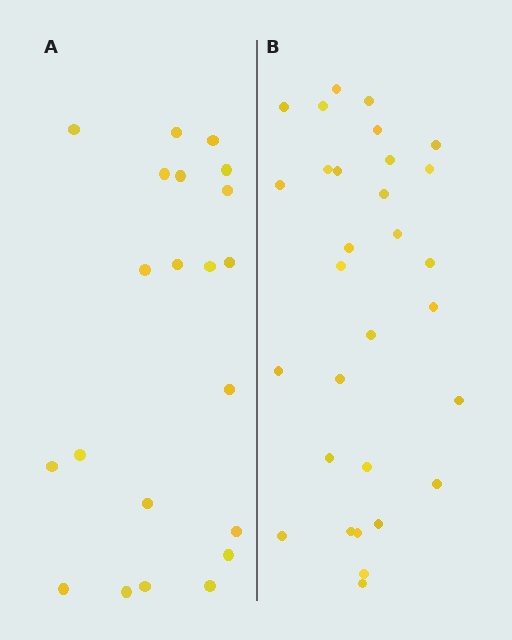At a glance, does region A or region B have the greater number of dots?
Region B (the right region) has more dots.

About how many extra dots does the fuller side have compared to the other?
Region B has roughly 8 or so more dots than region A.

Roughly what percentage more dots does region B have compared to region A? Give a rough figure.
About 45% more.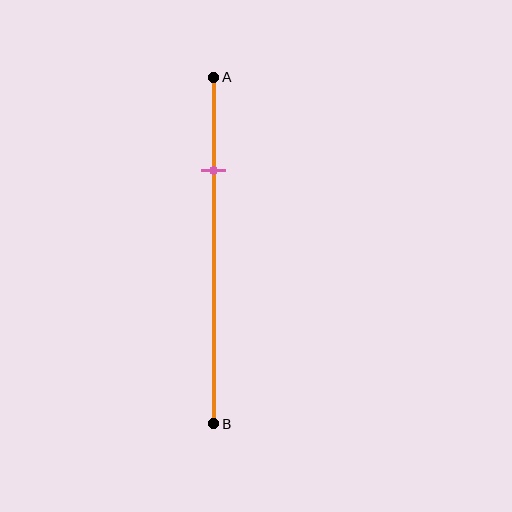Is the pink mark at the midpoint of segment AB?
No, the mark is at about 25% from A, not at the 50% midpoint.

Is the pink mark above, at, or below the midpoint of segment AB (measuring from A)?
The pink mark is above the midpoint of segment AB.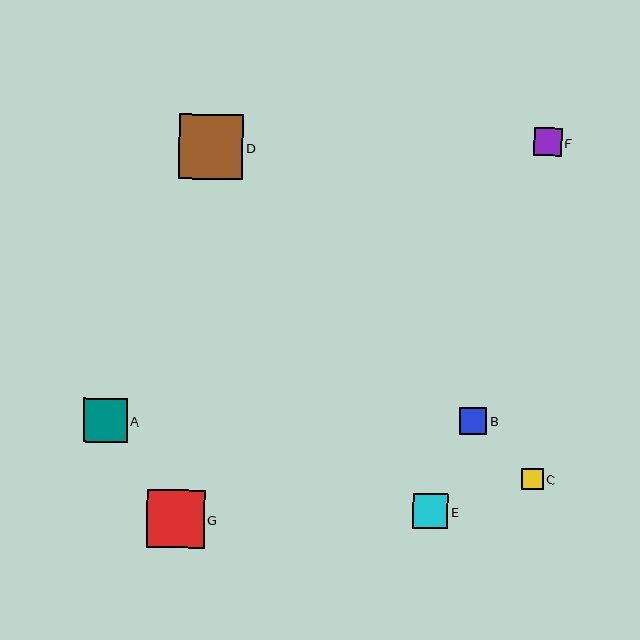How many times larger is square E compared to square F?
Square E is approximately 1.2 times the size of square F.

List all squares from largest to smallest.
From largest to smallest: D, G, A, E, F, B, C.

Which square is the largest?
Square D is the largest with a size of approximately 65 pixels.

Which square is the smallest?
Square C is the smallest with a size of approximately 22 pixels.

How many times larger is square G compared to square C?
Square G is approximately 2.7 times the size of square C.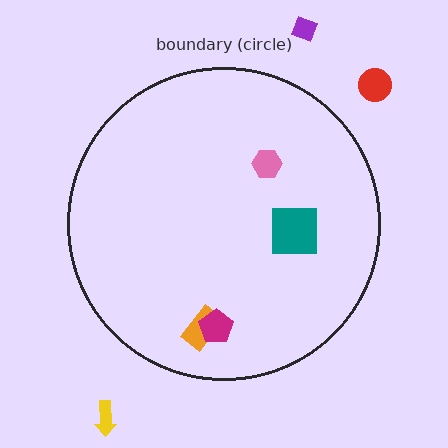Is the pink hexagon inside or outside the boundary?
Inside.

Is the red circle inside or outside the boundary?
Outside.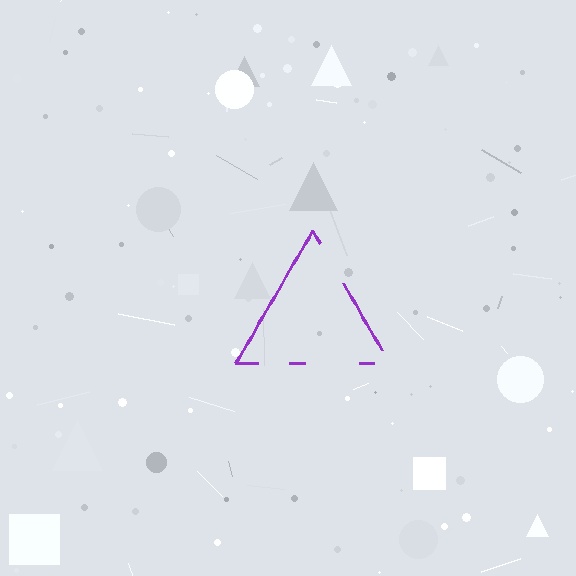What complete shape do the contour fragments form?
The contour fragments form a triangle.